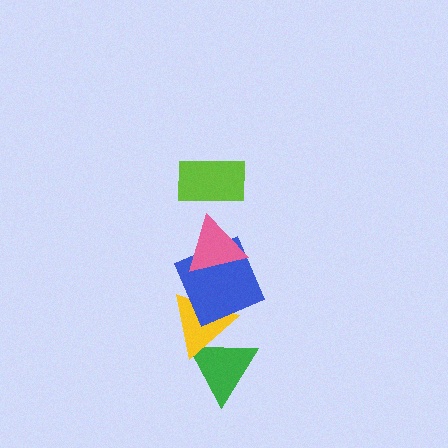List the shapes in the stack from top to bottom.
From top to bottom: the lime rectangle, the pink triangle, the blue square, the yellow triangle, the green triangle.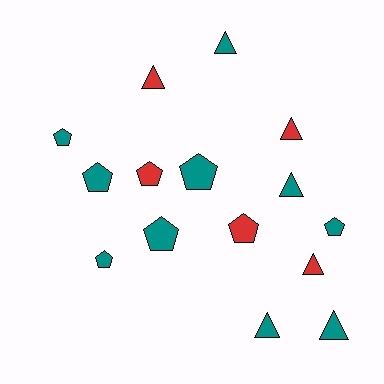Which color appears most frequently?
Teal, with 10 objects.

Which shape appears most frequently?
Pentagon, with 8 objects.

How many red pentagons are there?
There are 2 red pentagons.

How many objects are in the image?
There are 15 objects.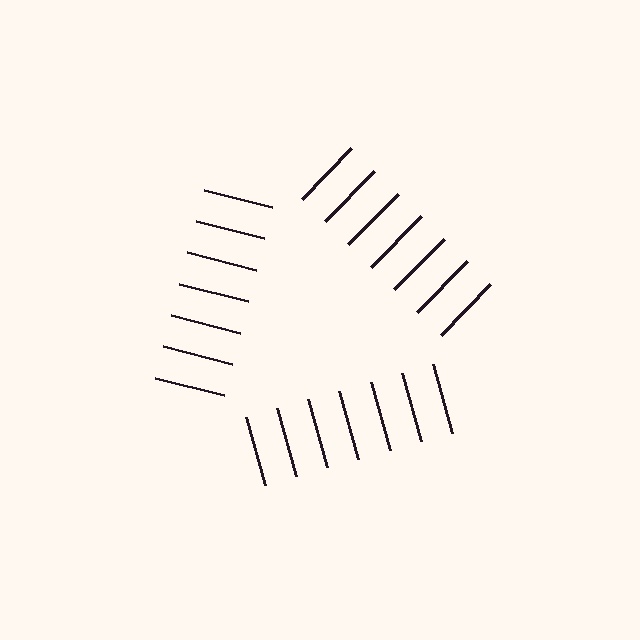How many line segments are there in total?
21 — 7 along each of the 3 edges.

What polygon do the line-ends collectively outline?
An illusory triangle — the line segments terminate on its edges but no continuous stroke is drawn.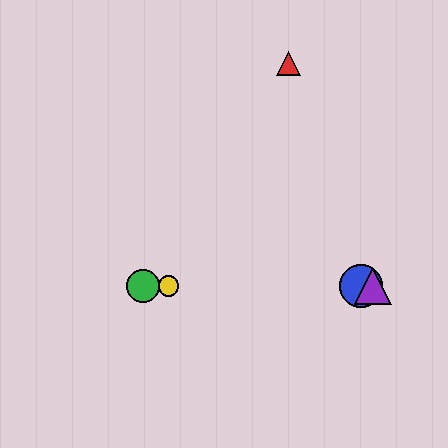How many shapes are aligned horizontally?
4 shapes (the blue circle, the green circle, the yellow circle, the purple triangle) are aligned horizontally.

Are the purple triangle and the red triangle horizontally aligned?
No, the purple triangle is at y≈286 and the red triangle is at y≈64.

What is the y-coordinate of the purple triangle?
The purple triangle is at y≈286.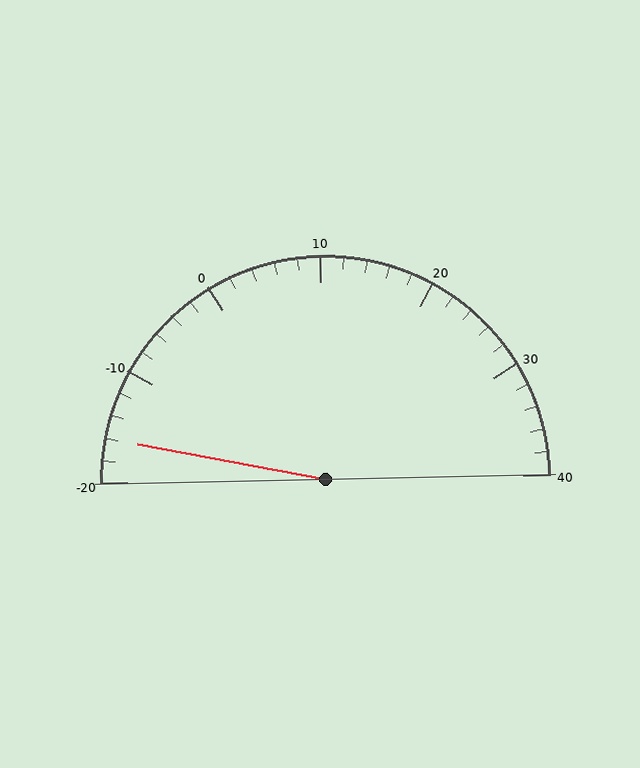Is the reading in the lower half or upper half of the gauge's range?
The reading is in the lower half of the range (-20 to 40).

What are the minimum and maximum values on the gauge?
The gauge ranges from -20 to 40.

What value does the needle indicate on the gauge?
The needle indicates approximately -16.